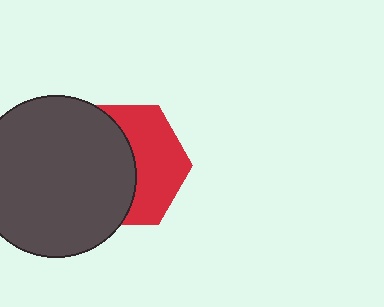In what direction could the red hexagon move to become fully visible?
The red hexagon could move right. That would shift it out from behind the dark gray circle entirely.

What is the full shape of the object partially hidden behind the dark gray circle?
The partially hidden object is a red hexagon.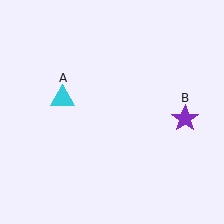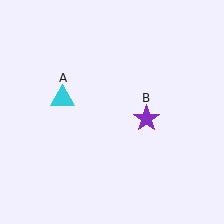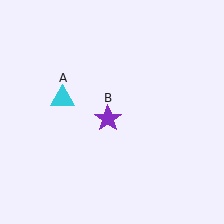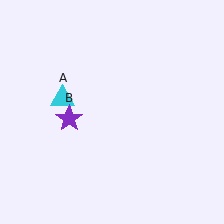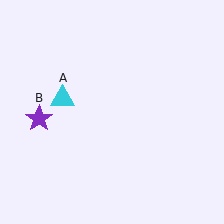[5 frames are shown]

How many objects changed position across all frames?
1 object changed position: purple star (object B).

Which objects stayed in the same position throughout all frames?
Cyan triangle (object A) remained stationary.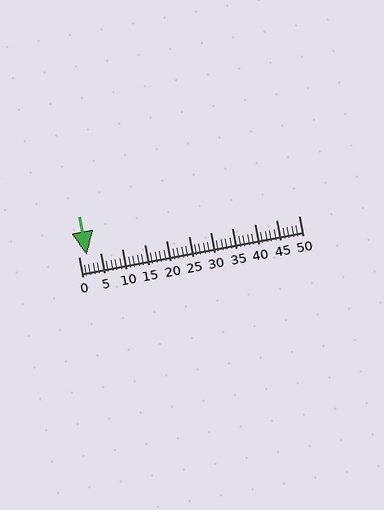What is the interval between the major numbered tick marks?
The major tick marks are spaced 5 units apart.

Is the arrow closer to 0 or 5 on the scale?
The arrow is closer to 0.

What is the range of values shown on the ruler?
The ruler shows values from 0 to 50.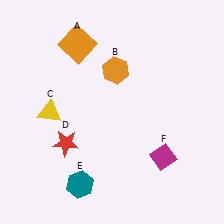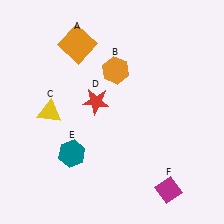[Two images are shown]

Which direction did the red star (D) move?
The red star (D) moved up.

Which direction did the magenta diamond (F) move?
The magenta diamond (F) moved down.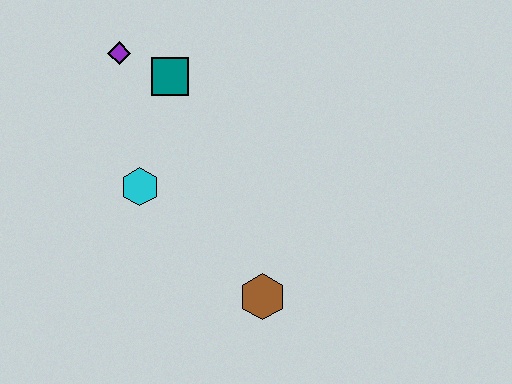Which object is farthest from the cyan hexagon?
The brown hexagon is farthest from the cyan hexagon.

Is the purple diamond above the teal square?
Yes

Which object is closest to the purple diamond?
The teal square is closest to the purple diamond.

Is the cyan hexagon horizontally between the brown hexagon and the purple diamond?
Yes